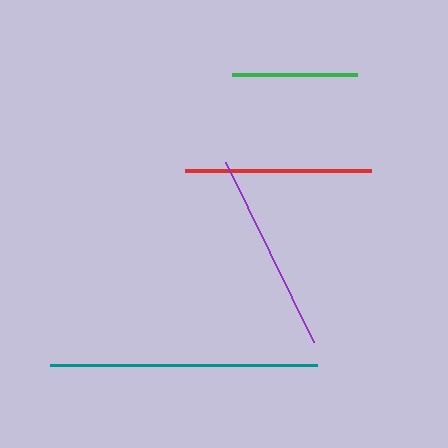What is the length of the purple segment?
The purple segment is approximately 201 pixels long.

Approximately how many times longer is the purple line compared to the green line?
The purple line is approximately 1.6 times the length of the green line.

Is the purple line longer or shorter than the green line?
The purple line is longer than the green line.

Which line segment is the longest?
The teal line is the longest at approximately 266 pixels.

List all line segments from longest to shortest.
From longest to shortest: teal, purple, red, green.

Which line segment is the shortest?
The green line is the shortest at approximately 125 pixels.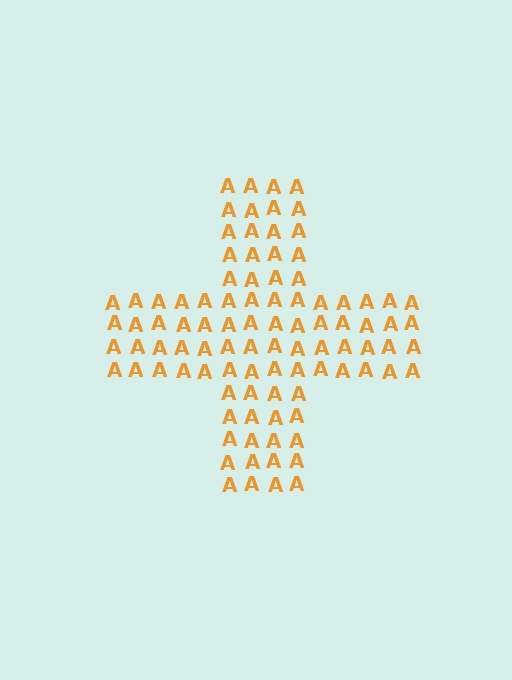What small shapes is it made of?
It is made of small letter A's.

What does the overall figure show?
The overall figure shows a cross.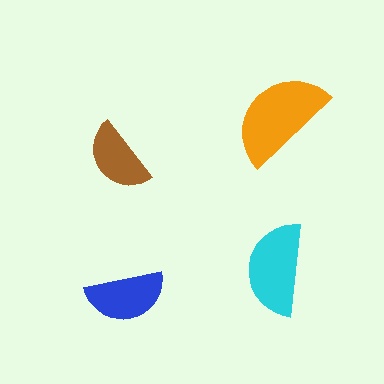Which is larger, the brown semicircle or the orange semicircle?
The orange one.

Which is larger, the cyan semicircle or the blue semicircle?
The cyan one.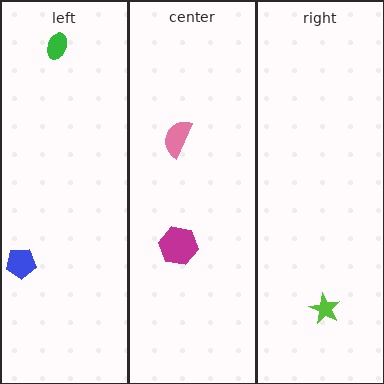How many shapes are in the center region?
2.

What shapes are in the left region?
The green ellipse, the blue pentagon.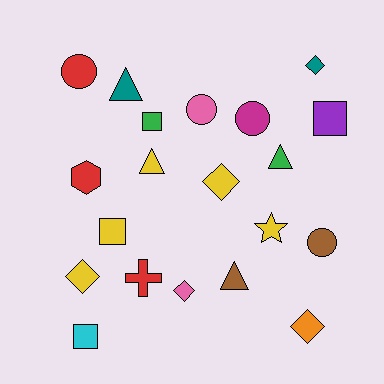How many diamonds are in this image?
There are 5 diamonds.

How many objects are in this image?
There are 20 objects.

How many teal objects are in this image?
There are 2 teal objects.